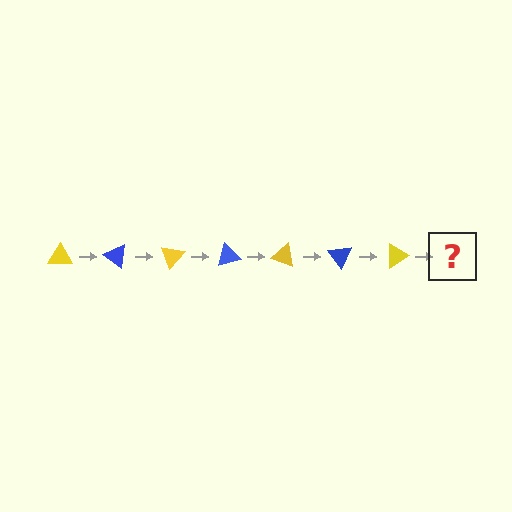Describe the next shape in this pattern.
It should be a blue triangle, rotated 245 degrees from the start.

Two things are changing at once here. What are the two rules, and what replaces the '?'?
The two rules are that it rotates 35 degrees each step and the color cycles through yellow and blue. The '?' should be a blue triangle, rotated 245 degrees from the start.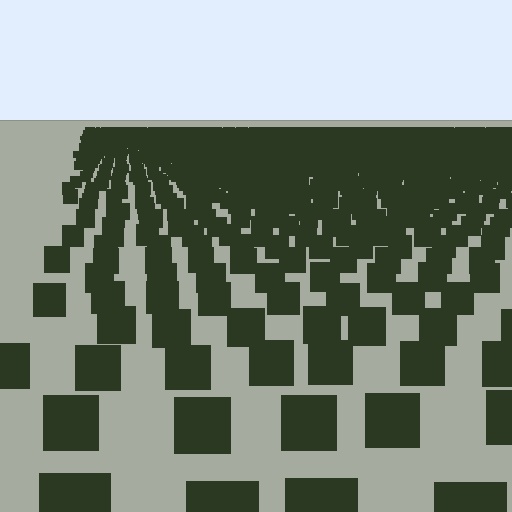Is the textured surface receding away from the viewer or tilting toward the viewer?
The surface is receding away from the viewer. Texture elements get smaller and denser toward the top.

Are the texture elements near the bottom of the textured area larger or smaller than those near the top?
Larger. Near the bottom, elements are closer to the viewer and appear at a bigger on-screen size.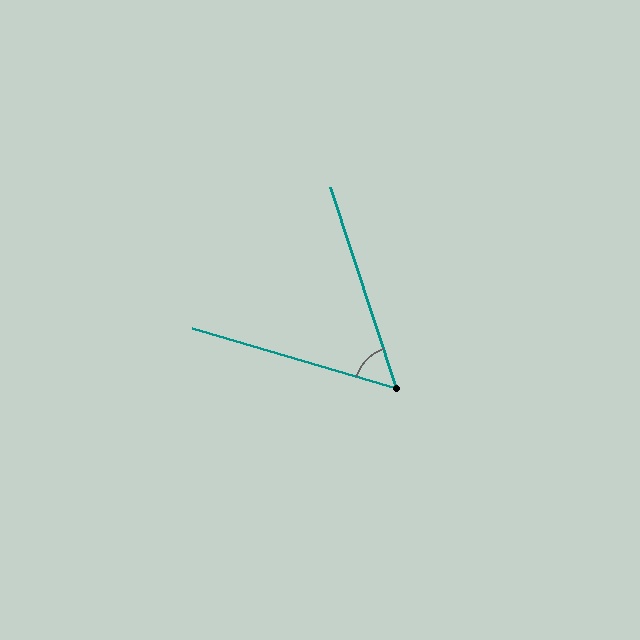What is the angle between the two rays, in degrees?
Approximately 55 degrees.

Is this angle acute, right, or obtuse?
It is acute.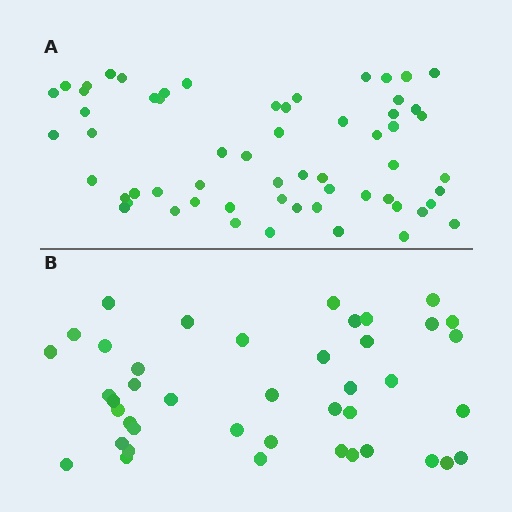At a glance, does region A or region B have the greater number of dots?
Region A (the top region) has more dots.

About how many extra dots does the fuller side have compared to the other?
Region A has approximately 20 more dots than region B.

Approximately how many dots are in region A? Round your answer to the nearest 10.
About 60 dots.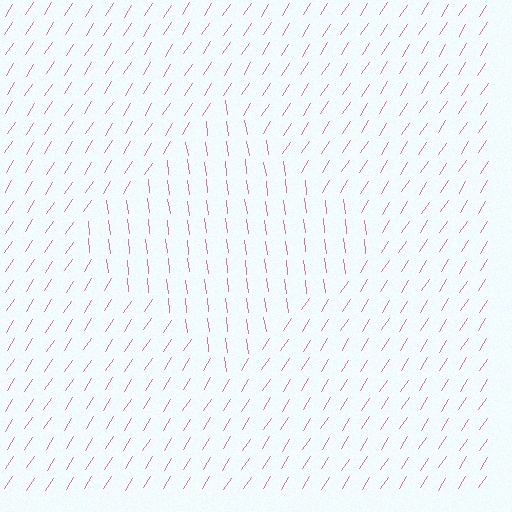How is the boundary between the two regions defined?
The boundary is defined purely by a change in line orientation (approximately 39 degrees difference). All lines are the same color and thickness.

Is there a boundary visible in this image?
Yes, there is a texture boundary formed by a change in line orientation.